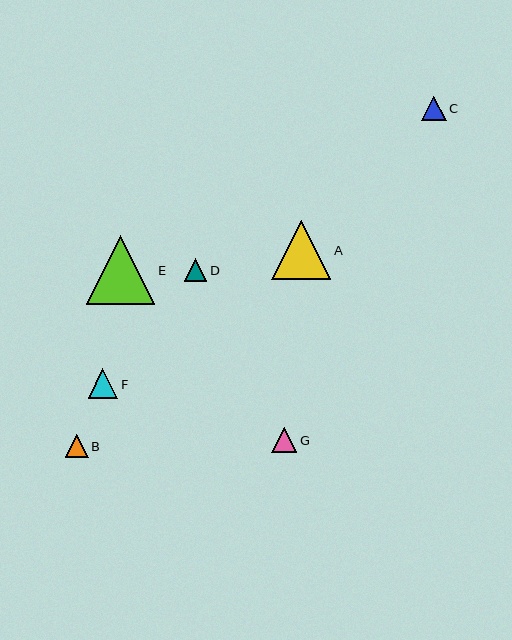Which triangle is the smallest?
Triangle D is the smallest with a size of approximately 22 pixels.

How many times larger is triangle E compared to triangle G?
Triangle E is approximately 2.8 times the size of triangle G.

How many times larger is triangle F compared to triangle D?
Triangle F is approximately 1.3 times the size of triangle D.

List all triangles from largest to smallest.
From largest to smallest: E, A, F, C, G, B, D.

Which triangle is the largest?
Triangle E is the largest with a size of approximately 69 pixels.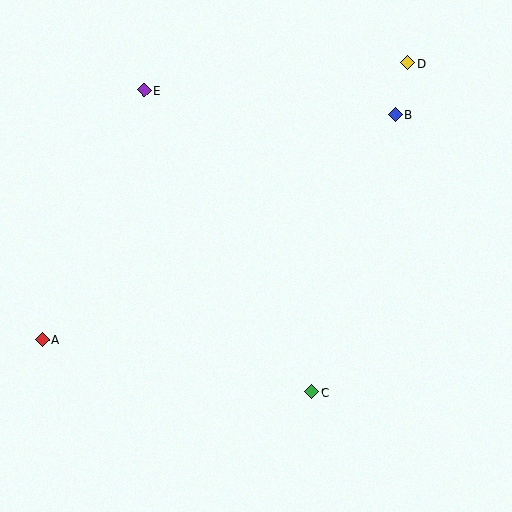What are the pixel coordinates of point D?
Point D is at (408, 63).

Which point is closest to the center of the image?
Point C at (312, 392) is closest to the center.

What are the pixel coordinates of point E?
Point E is at (144, 90).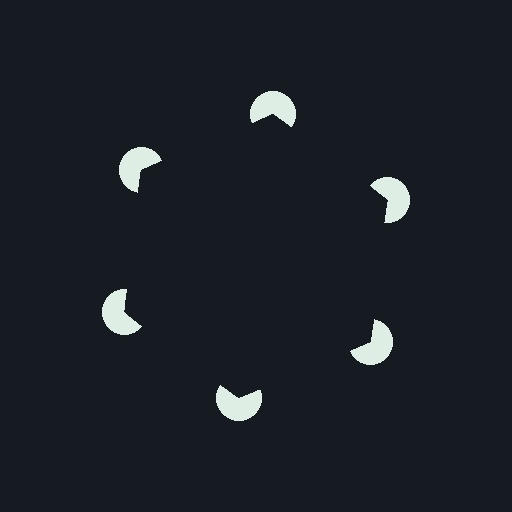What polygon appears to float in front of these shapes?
An illusory hexagon — its edges are inferred from the aligned wedge cuts in the pac-man discs, not physically drawn.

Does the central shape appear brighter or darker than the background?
It typically appears slightly darker than the background, even though no actual brightness change is drawn.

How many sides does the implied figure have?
6 sides.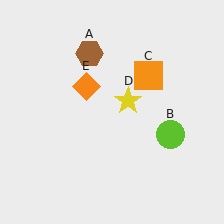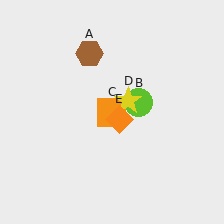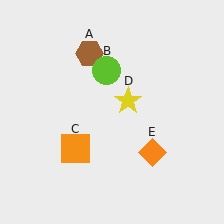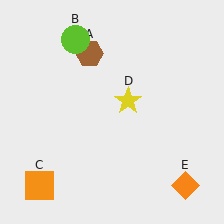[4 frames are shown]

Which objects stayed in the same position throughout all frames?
Brown hexagon (object A) and yellow star (object D) remained stationary.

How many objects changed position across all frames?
3 objects changed position: lime circle (object B), orange square (object C), orange diamond (object E).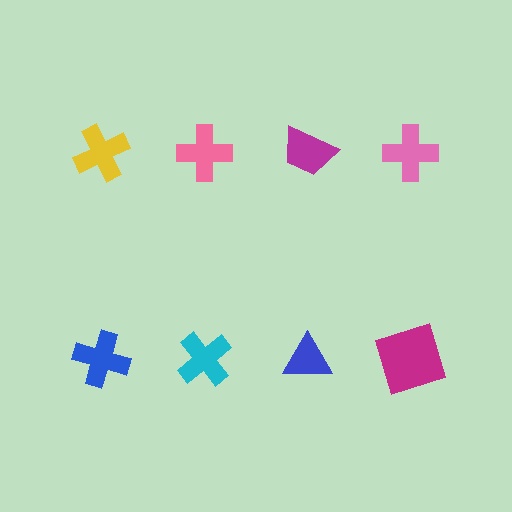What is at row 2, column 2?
A cyan cross.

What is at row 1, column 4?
A pink cross.